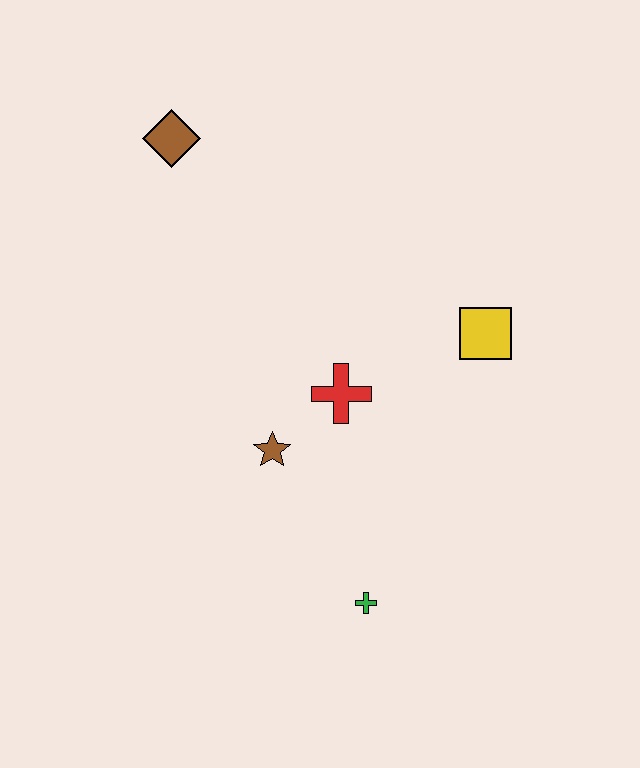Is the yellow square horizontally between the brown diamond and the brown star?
No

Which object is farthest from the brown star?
The brown diamond is farthest from the brown star.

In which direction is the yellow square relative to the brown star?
The yellow square is to the right of the brown star.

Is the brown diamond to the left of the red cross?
Yes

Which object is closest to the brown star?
The red cross is closest to the brown star.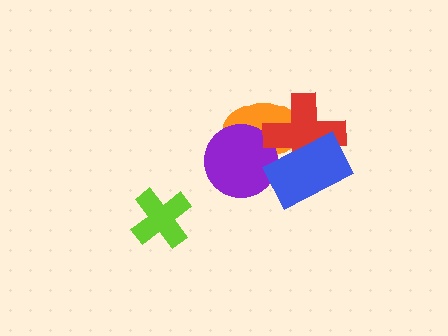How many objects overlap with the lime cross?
0 objects overlap with the lime cross.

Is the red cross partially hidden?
Yes, it is partially covered by another shape.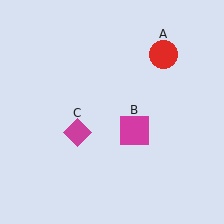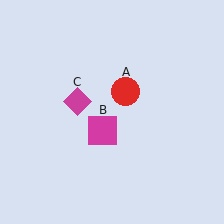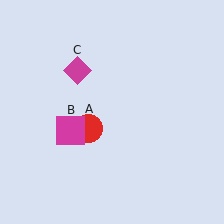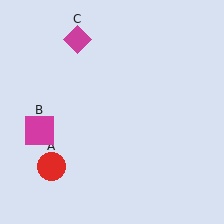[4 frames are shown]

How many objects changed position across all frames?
3 objects changed position: red circle (object A), magenta square (object B), magenta diamond (object C).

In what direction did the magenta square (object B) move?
The magenta square (object B) moved left.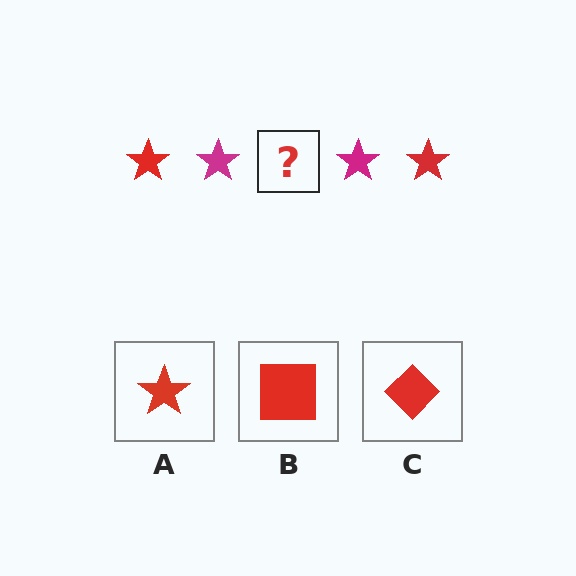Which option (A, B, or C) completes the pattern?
A.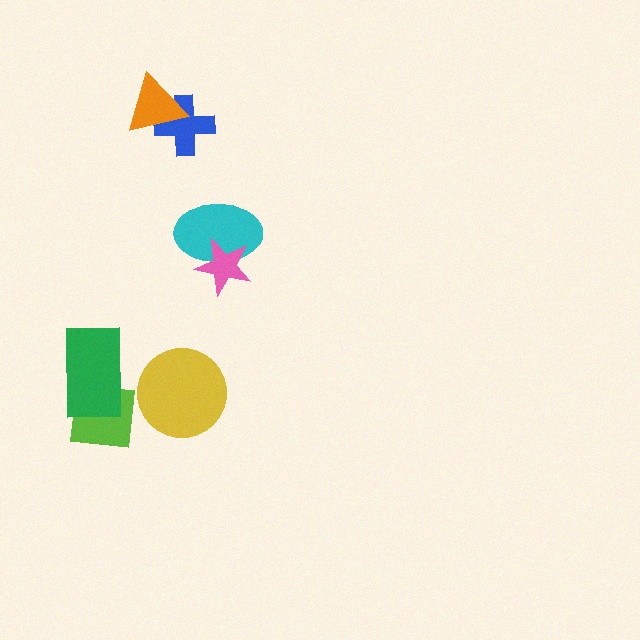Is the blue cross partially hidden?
Yes, it is partially covered by another shape.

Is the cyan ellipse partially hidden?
Yes, it is partially covered by another shape.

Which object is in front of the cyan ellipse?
The pink star is in front of the cyan ellipse.